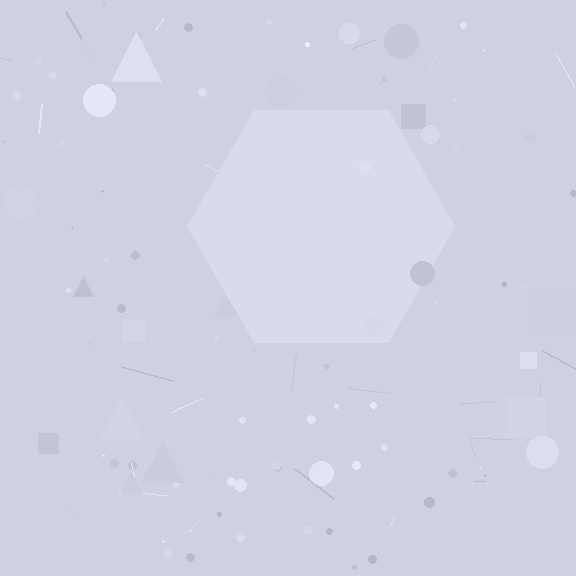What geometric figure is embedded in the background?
A hexagon is embedded in the background.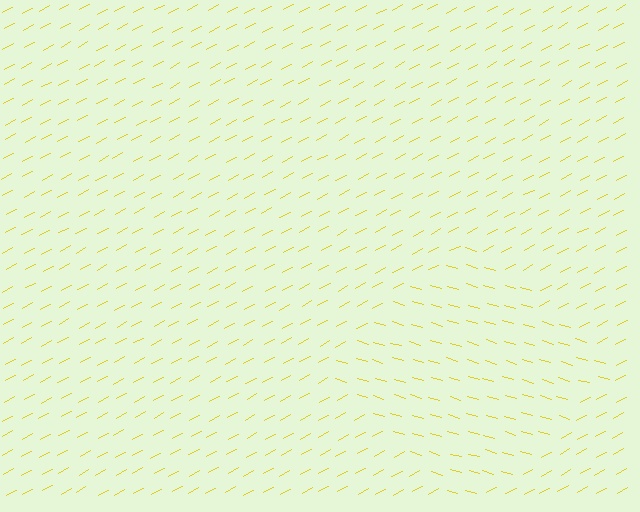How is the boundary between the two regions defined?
The boundary is defined purely by a change in line orientation (approximately 45 degrees difference). All lines are the same color and thickness.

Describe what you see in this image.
The image is filled with small yellow line segments. A diamond region in the image has lines oriented differently from the surrounding lines, creating a visible texture boundary.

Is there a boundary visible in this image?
Yes, there is a texture boundary formed by a change in line orientation.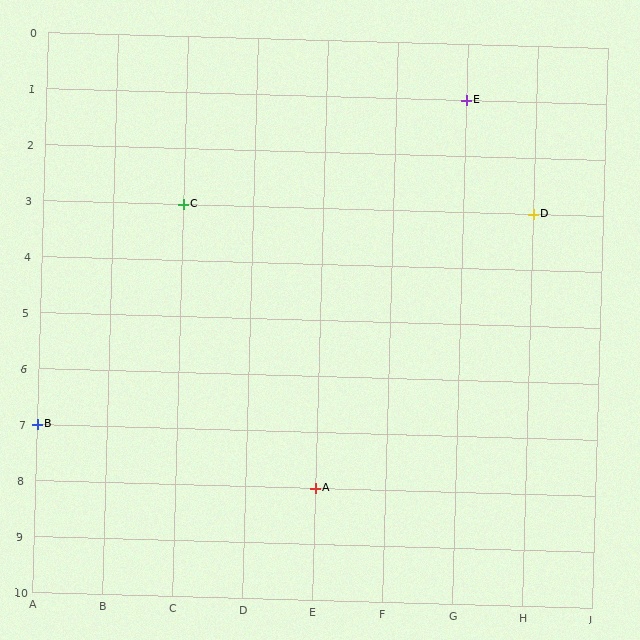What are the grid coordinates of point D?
Point D is at grid coordinates (H, 3).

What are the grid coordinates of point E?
Point E is at grid coordinates (G, 1).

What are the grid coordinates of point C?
Point C is at grid coordinates (C, 3).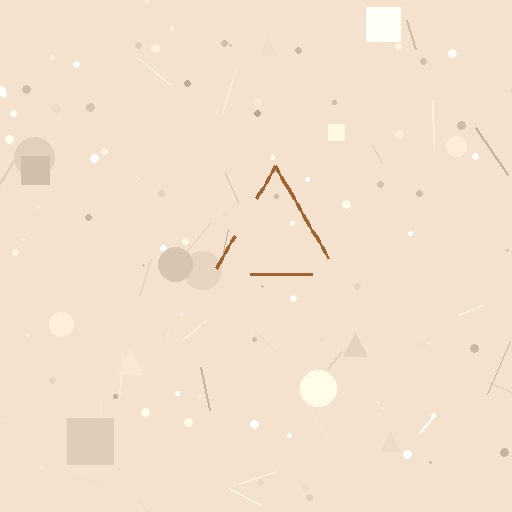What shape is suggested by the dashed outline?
The dashed outline suggests a triangle.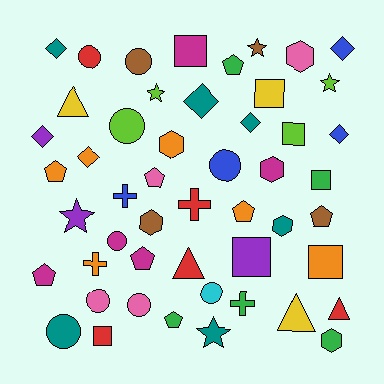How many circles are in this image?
There are 9 circles.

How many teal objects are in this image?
There are 6 teal objects.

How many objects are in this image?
There are 50 objects.